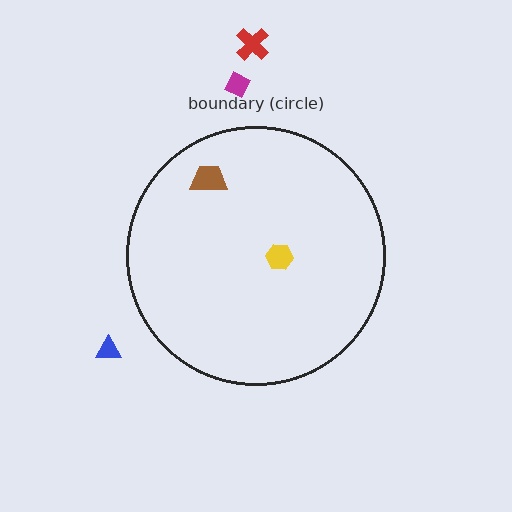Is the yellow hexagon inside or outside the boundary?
Inside.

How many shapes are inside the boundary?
2 inside, 3 outside.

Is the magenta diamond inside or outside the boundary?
Outside.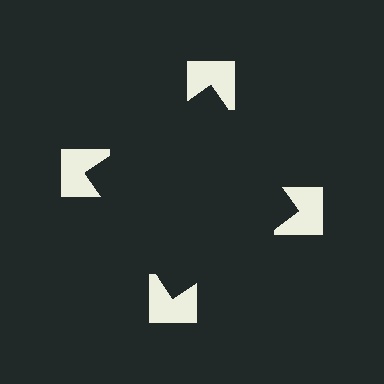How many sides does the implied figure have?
4 sides.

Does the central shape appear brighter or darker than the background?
It typically appears slightly darker than the background, even though no actual brightness change is drawn.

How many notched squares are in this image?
There are 4 — one at each vertex of the illusory square.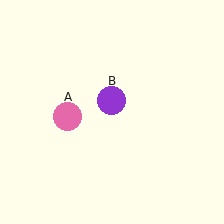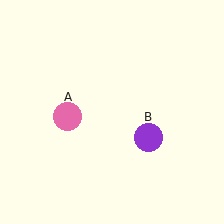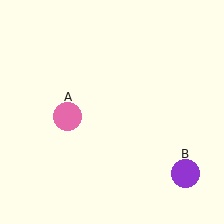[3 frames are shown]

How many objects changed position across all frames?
1 object changed position: purple circle (object B).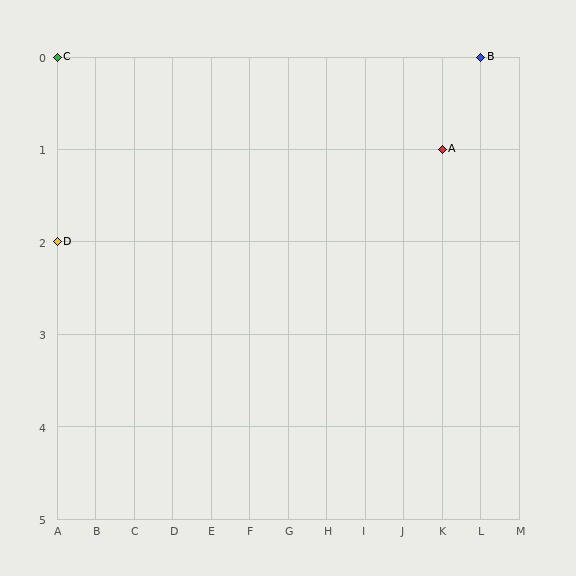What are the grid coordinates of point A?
Point A is at grid coordinates (K, 1).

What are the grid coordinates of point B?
Point B is at grid coordinates (L, 0).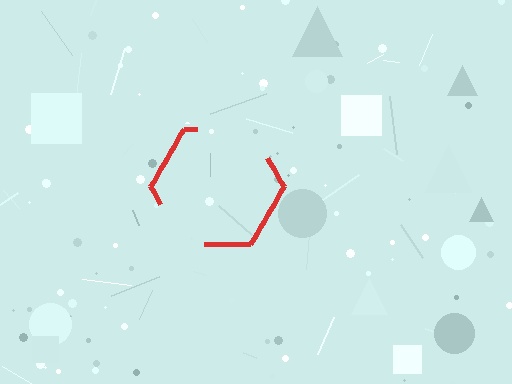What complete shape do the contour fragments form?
The contour fragments form a hexagon.